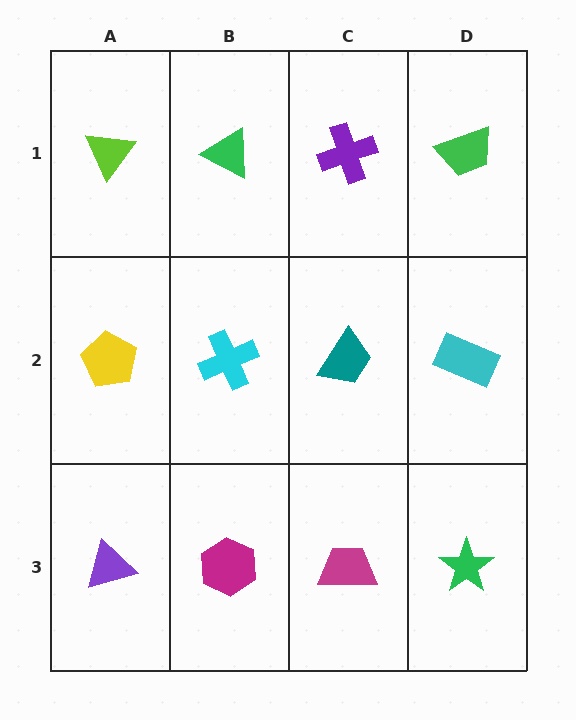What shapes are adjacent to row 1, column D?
A cyan rectangle (row 2, column D), a purple cross (row 1, column C).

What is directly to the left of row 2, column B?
A yellow pentagon.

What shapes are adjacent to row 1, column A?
A yellow pentagon (row 2, column A), a green triangle (row 1, column B).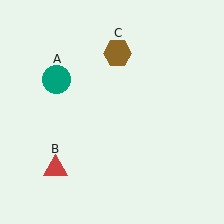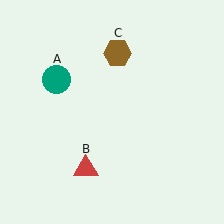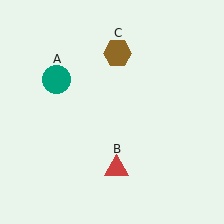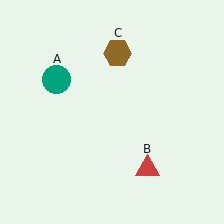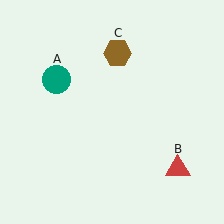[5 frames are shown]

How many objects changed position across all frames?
1 object changed position: red triangle (object B).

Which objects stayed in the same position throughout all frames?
Teal circle (object A) and brown hexagon (object C) remained stationary.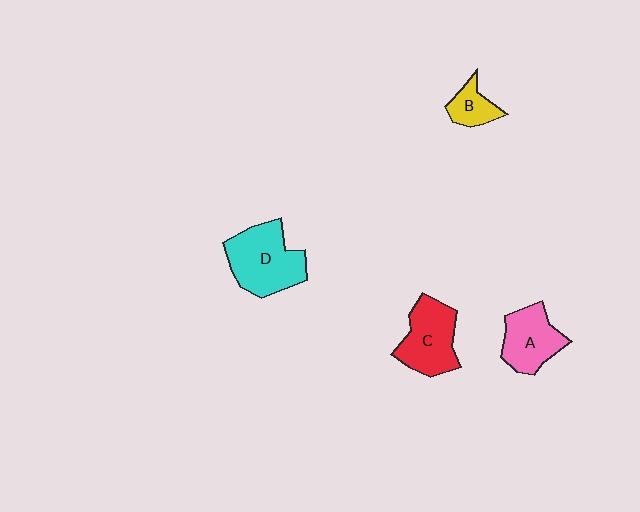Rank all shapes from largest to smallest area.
From largest to smallest: D (cyan), C (red), A (pink), B (yellow).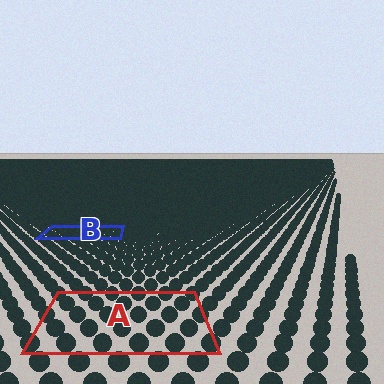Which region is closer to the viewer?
Region A is closer. The texture elements there are larger and more spread out.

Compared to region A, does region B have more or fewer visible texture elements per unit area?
Region B has more texture elements per unit area — they are packed more densely because it is farther away.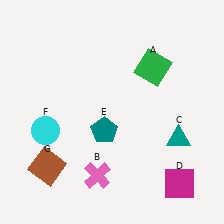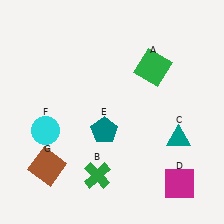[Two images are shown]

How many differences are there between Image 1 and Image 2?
There is 1 difference between the two images.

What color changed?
The cross (B) changed from pink in Image 1 to green in Image 2.